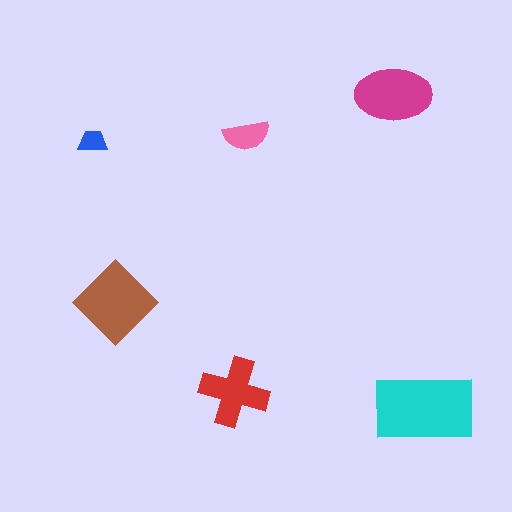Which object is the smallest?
The blue trapezoid.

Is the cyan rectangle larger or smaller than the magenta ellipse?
Larger.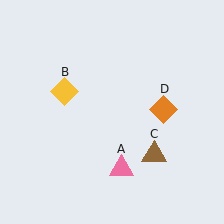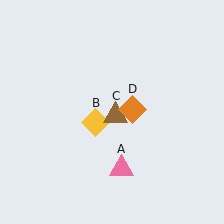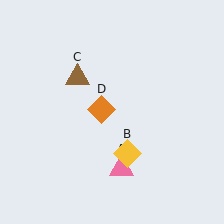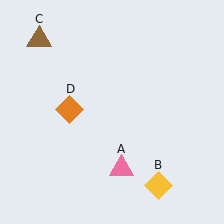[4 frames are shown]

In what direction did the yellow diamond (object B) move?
The yellow diamond (object B) moved down and to the right.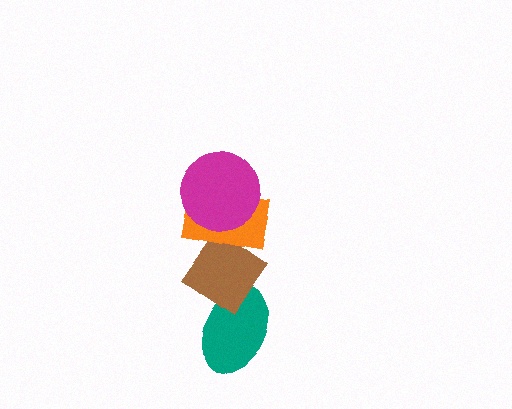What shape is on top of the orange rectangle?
The magenta circle is on top of the orange rectangle.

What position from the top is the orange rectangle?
The orange rectangle is 2nd from the top.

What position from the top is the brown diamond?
The brown diamond is 3rd from the top.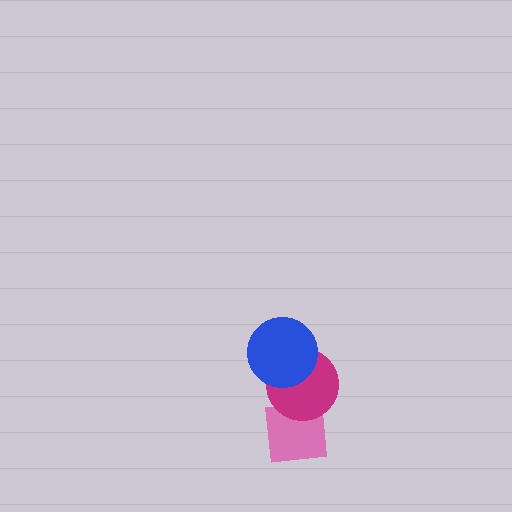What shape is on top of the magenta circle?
The blue circle is on top of the magenta circle.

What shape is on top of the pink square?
The magenta circle is on top of the pink square.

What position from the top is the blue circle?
The blue circle is 1st from the top.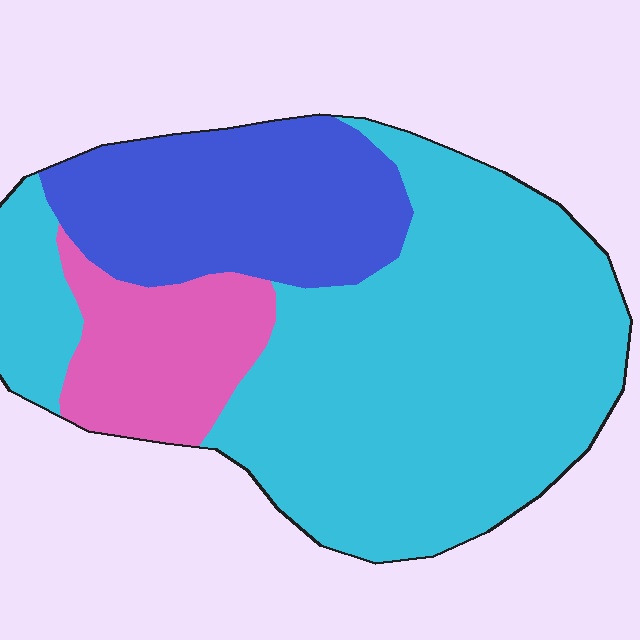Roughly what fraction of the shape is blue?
Blue takes up about one quarter (1/4) of the shape.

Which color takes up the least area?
Pink, at roughly 15%.